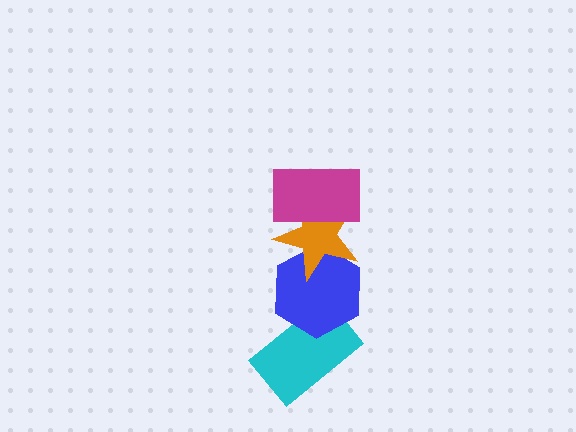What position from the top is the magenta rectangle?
The magenta rectangle is 1st from the top.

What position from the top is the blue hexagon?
The blue hexagon is 3rd from the top.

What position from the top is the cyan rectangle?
The cyan rectangle is 4th from the top.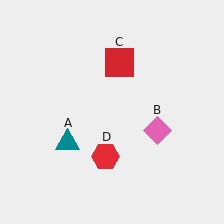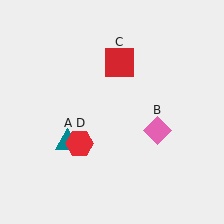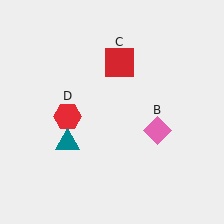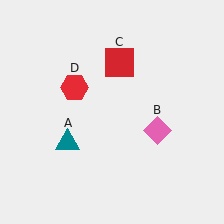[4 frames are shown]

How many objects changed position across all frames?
1 object changed position: red hexagon (object D).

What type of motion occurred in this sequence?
The red hexagon (object D) rotated clockwise around the center of the scene.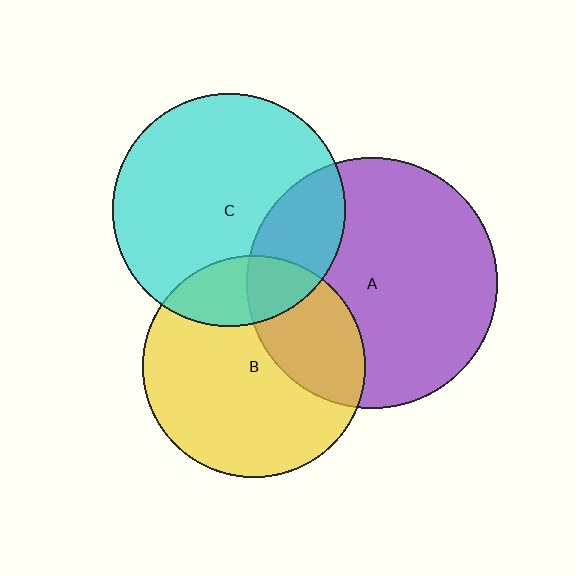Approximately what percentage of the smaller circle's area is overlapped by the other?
Approximately 25%.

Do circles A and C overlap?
Yes.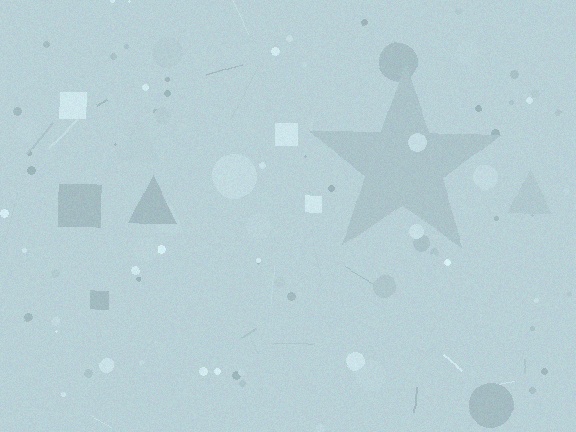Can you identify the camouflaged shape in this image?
The camouflaged shape is a star.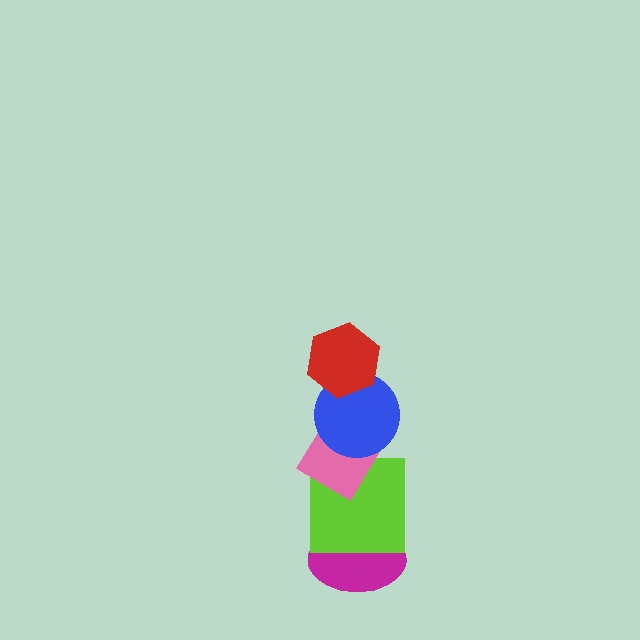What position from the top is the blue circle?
The blue circle is 2nd from the top.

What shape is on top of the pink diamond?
The blue circle is on top of the pink diamond.